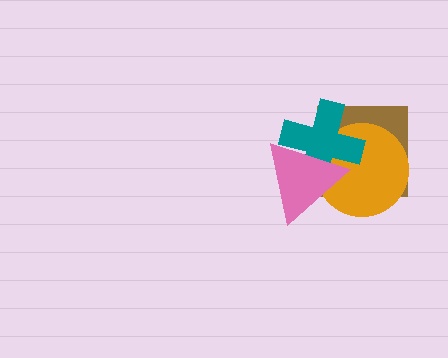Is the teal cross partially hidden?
Yes, it is partially covered by another shape.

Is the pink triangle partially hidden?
No, no other shape covers it.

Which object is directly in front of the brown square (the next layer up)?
The orange circle is directly in front of the brown square.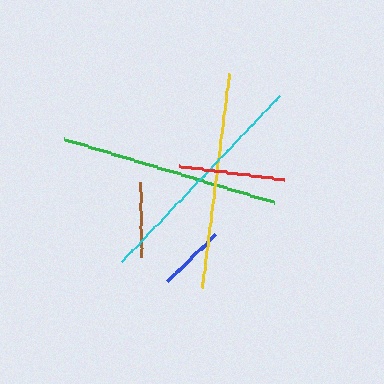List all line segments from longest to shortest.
From longest to shortest: cyan, green, yellow, red, brown, blue.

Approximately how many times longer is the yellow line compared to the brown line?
The yellow line is approximately 2.9 times the length of the brown line.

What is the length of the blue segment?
The blue segment is approximately 68 pixels long.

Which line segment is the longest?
The cyan line is the longest at approximately 230 pixels.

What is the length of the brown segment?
The brown segment is approximately 74 pixels long.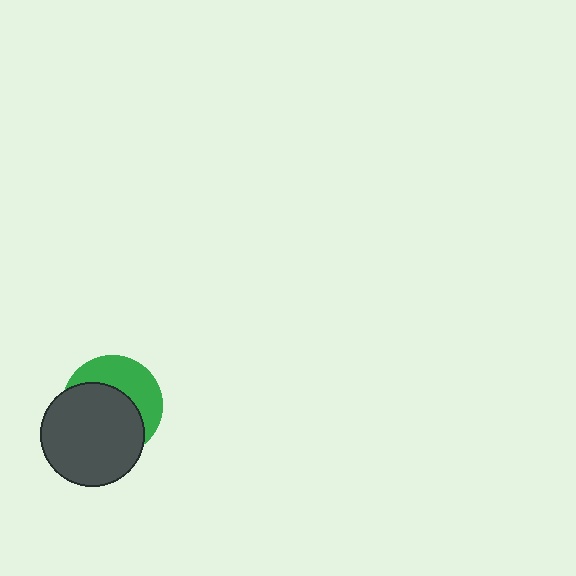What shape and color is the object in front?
The object in front is a dark gray circle.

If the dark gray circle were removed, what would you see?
You would see the complete green circle.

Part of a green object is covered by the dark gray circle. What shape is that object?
It is a circle.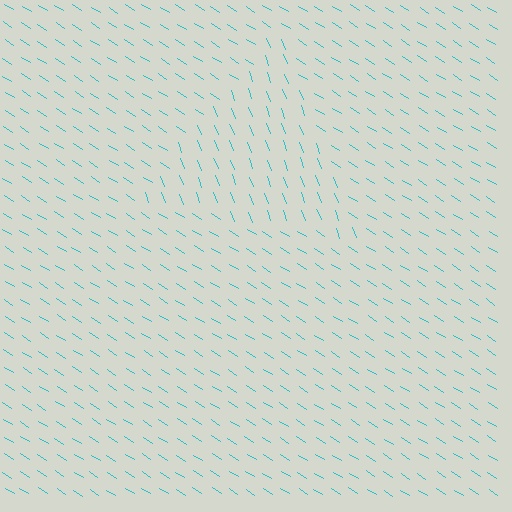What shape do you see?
I see a triangle.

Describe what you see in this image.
The image is filled with small cyan line segments. A triangle region in the image has lines oriented differently from the surrounding lines, creating a visible texture boundary.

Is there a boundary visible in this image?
Yes, there is a texture boundary formed by a change in line orientation.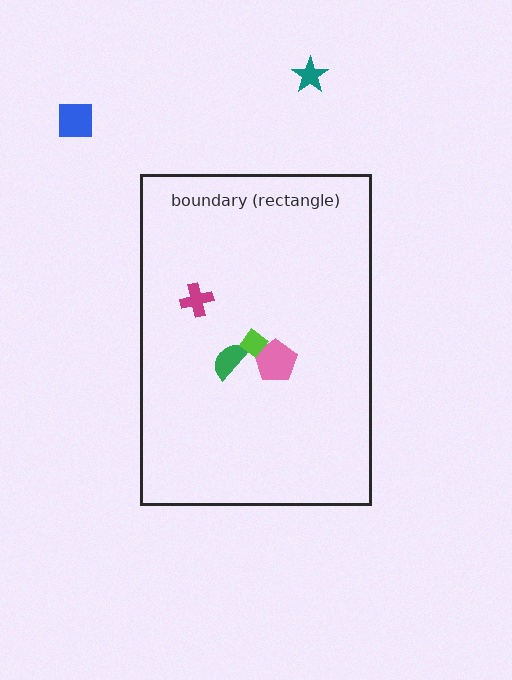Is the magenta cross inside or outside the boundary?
Inside.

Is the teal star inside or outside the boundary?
Outside.